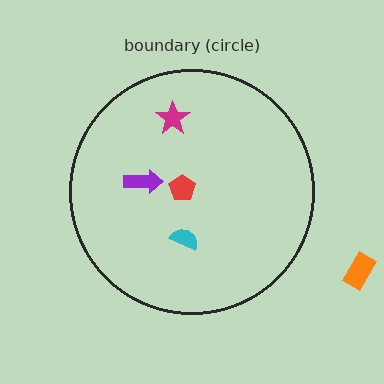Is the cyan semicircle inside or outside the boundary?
Inside.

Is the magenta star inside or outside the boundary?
Inside.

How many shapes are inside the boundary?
4 inside, 1 outside.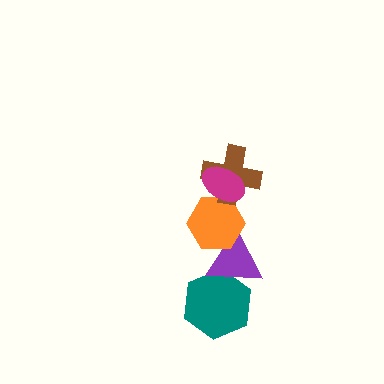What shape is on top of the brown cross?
The magenta ellipse is on top of the brown cross.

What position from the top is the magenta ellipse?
The magenta ellipse is 1st from the top.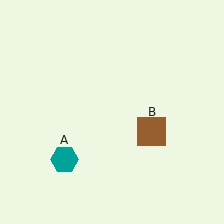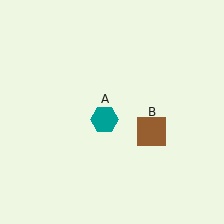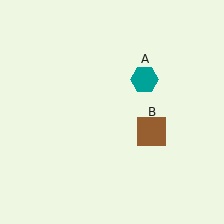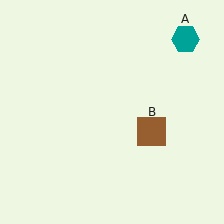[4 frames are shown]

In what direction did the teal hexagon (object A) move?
The teal hexagon (object A) moved up and to the right.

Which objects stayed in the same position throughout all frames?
Brown square (object B) remained stationary.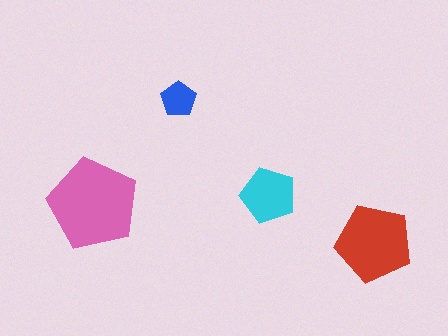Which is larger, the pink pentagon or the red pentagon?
The pink one.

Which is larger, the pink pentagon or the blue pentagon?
The pink one.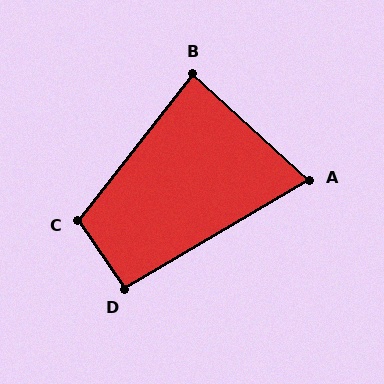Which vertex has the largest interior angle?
C, at approximately 107 degrees.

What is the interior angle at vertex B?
Approximately 86 degrees (approximately right).